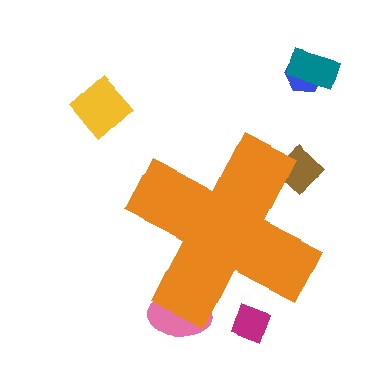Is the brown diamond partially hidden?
Yes, the brown diamond is partially hidden behind the orange cross.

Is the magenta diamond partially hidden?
Yes, the magenta diamond is partially hidden behind the orange cross.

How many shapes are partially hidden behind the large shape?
3 shapes are partially hidden.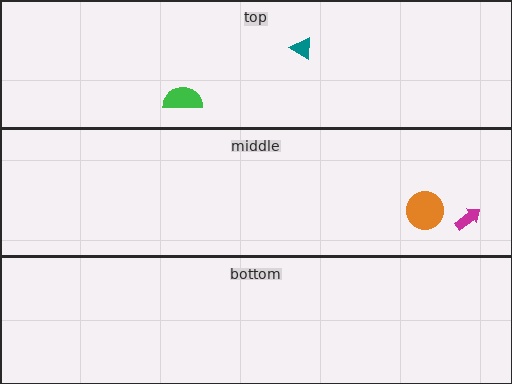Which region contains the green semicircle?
The top region.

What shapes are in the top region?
The teal triangle, the green semicircle.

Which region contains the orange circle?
The middle region.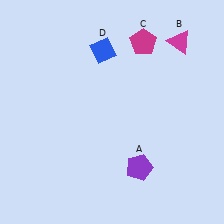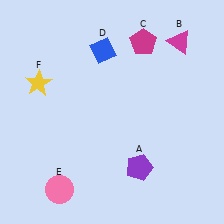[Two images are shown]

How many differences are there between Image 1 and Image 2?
There are 2 differences between the two images.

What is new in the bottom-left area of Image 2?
A pink circle (E) was added in the bottom-left area of Image 2.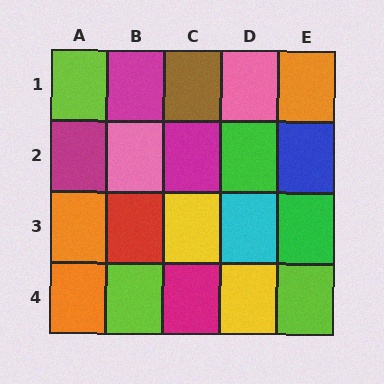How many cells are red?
1 cell is red.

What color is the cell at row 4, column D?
Yellow.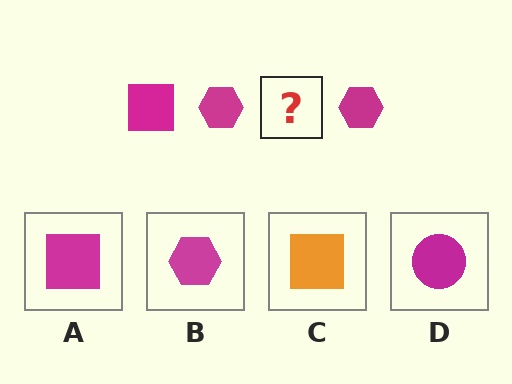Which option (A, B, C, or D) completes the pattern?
A.